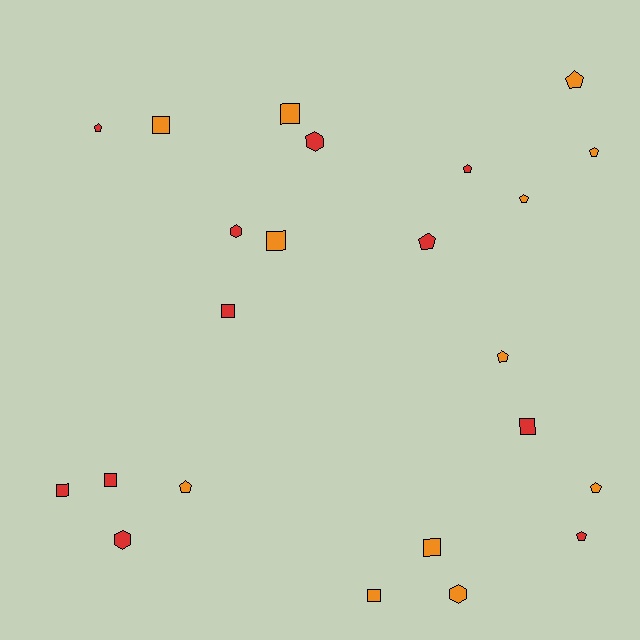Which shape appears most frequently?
Pentagon, with 10 objects.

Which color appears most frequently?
Orange, with 12 objects.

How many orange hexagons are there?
There is 1 orange hexagon.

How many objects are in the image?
There are 23 objects.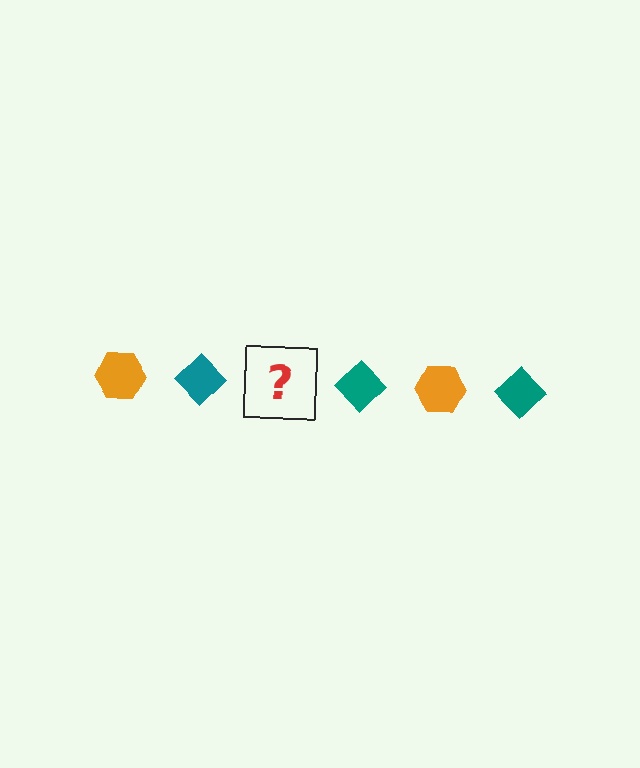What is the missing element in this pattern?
The missing element is an orange hexagon.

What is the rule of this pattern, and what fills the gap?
The rule is that the pattern alternates between orange hexagon and teal diamond. The gap should be filled with an orange hexagon.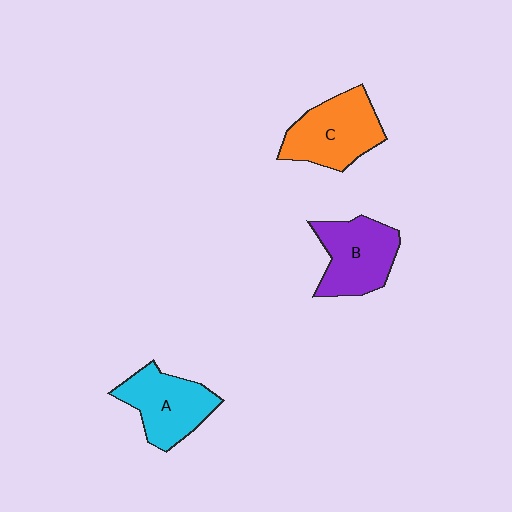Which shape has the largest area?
Shape C (orange).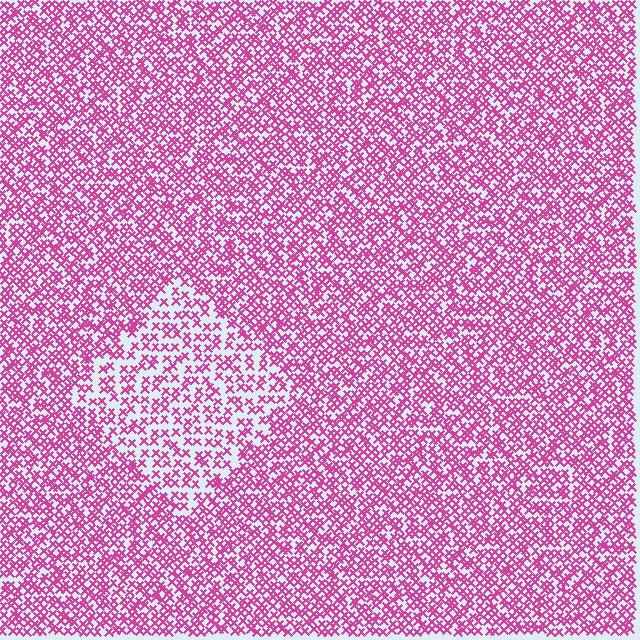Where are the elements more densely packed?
The elements are more densely packed outside the diamond boundary.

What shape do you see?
I see a diamond.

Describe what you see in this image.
The image contains small magenta elements arranged at two different densities. A diamond-shaped region is visible where the elements are less densely packed than the surrounding area.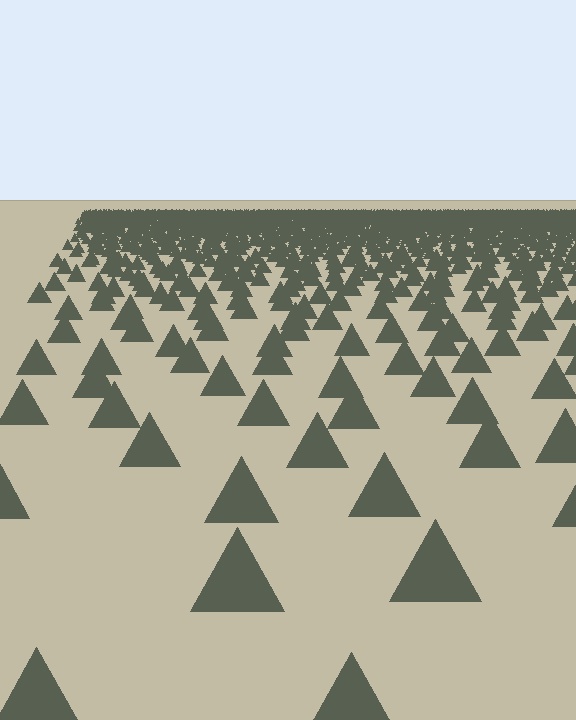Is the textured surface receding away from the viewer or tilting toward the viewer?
The surface is receding away from the viewer. Texture elements get smaller and denser toward the top.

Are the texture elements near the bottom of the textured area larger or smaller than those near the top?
Larger. Near the bottom, elements are closer to the viewer and appear at a bigger on-screen size.